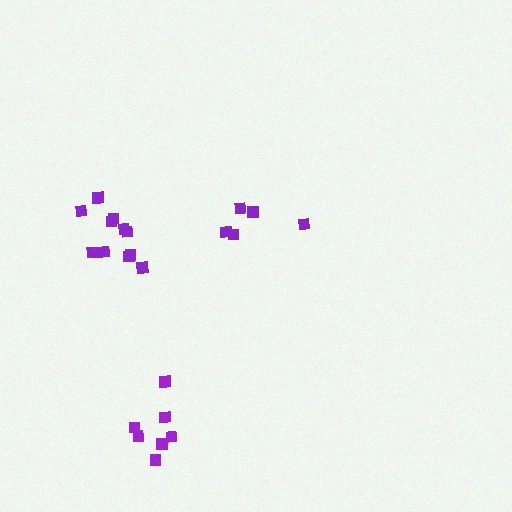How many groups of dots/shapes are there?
There are 3 groups.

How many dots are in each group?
Group 1: 11 dots, Group 2: 5 dots, Group 3: 7 dots (23 total).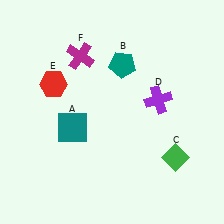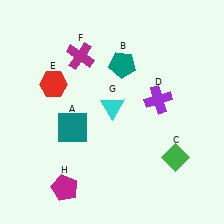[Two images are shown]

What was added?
A cyan triangle (G), a magenta pentagon (H) were added in Image 2.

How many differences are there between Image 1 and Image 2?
There are 2 differences between the two images.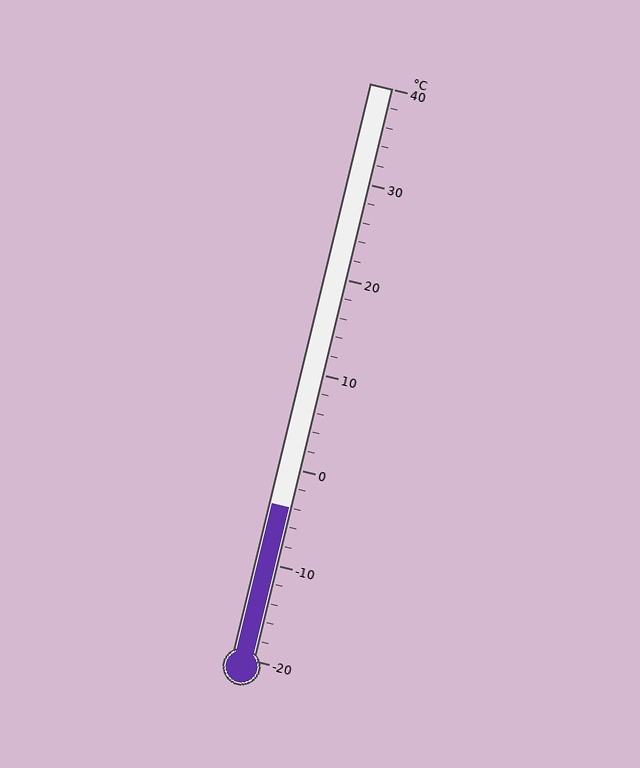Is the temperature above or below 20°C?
The temperature is below 20°C.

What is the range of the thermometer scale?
The thermometer scale ranges from -20°C to 40°C.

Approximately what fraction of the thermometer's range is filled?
The thermometer is filled to approximately 25% of its range.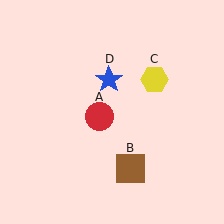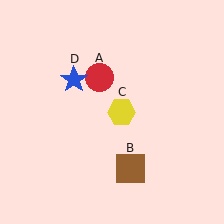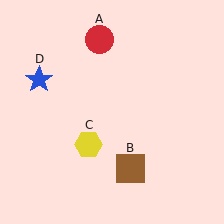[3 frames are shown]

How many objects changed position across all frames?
3 objects changed position: red circle (object A), yellow hexagon (object C), blue star (object D).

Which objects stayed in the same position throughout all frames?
Brown square (object B) remained stationary.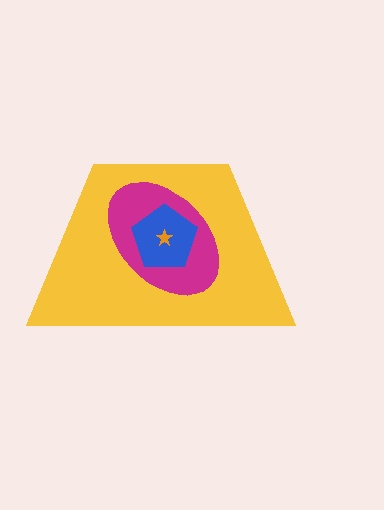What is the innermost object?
The orange star.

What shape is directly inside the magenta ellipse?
The blue pentagon.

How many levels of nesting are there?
4.